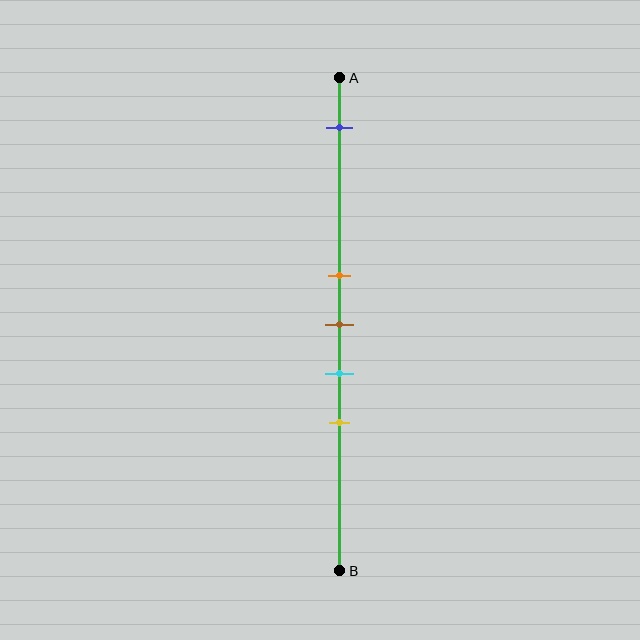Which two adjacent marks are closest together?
The orange and brown marks are the closest adjacent pair.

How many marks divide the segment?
There are 5 marks dividing the segment.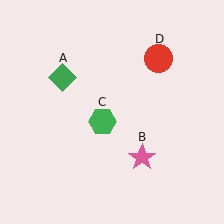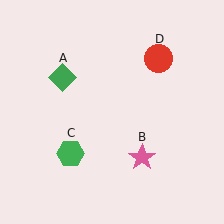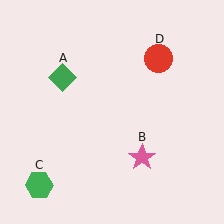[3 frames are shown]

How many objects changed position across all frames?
1 object changed position: green hexagon (object C).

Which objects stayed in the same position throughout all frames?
Green diamond (object A) and pink star (object B) and red circle (object D) remained stationary.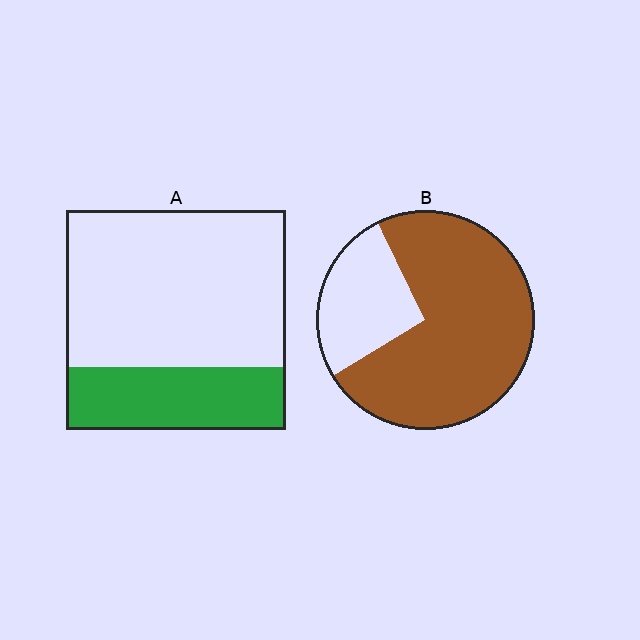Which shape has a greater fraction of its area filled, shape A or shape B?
Shape B.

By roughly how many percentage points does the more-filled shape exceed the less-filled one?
By roughly 45 percentage points (B over A).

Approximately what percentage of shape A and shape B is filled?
A is approximately 30% and B is approximately 75%.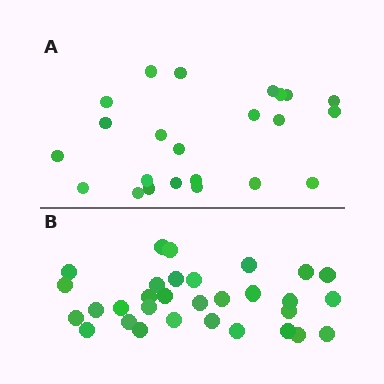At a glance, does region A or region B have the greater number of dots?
Region B (the bottom region) has more dots.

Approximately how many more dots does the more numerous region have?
Region B has roughly 8 or so more dots than region A.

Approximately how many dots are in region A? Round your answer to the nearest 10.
About 20 dots. (The exact count is 23, which rounds to 20.)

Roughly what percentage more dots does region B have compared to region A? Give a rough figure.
About 35% more.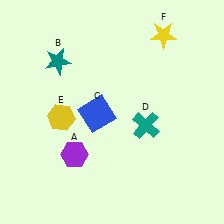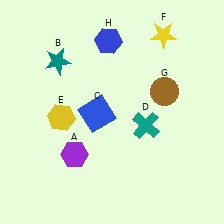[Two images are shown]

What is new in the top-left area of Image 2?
A blue hexagon (H) was added in the top-left area of Image 2.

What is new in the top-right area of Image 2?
A brown circle (G) was added in the top-right area of Image 2.